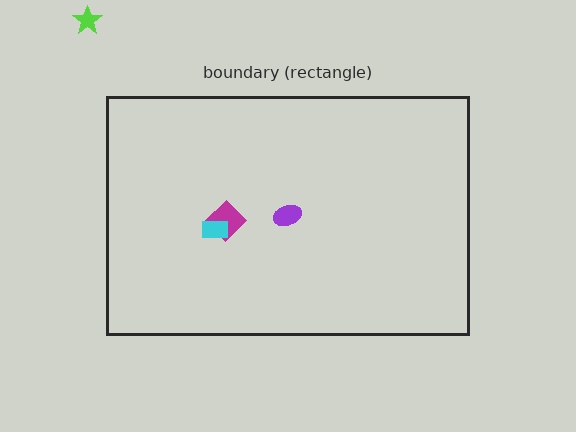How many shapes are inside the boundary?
3 inside, 1 outside.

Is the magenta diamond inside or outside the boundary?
Inside.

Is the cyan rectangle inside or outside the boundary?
Inside.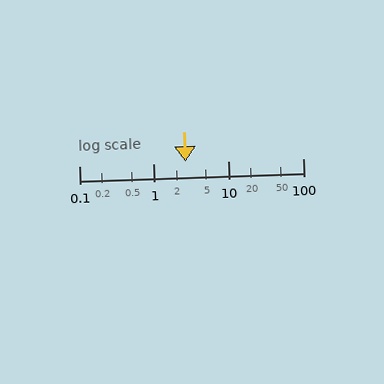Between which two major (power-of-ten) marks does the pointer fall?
The pointer is between 1 and 10.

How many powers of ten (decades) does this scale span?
The scale spans 3 decades, from 0.1 to 100.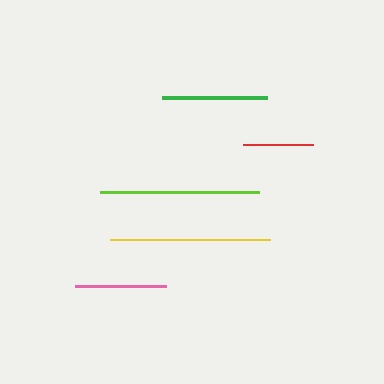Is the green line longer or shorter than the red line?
The green line is longer than the red line.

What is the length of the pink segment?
The pink segment is approximately 92 pixels long.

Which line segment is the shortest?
The red line is the shortest at approximately 70 pixels.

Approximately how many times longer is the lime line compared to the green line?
The lime line is approximately 1.5 times the length of the green line.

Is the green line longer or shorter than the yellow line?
The yellow line is longer than the green line.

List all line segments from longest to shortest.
From longest to shortest: yellow, lime, green, pink, red.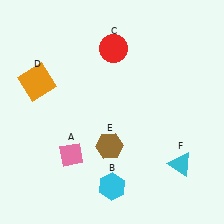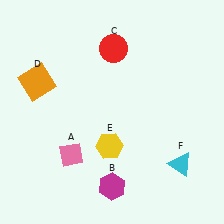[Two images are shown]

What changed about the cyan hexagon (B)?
In Image 1, B is cyan. In Image 2, it changed to magenta.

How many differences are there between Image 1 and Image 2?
There are 2 differences between the two images.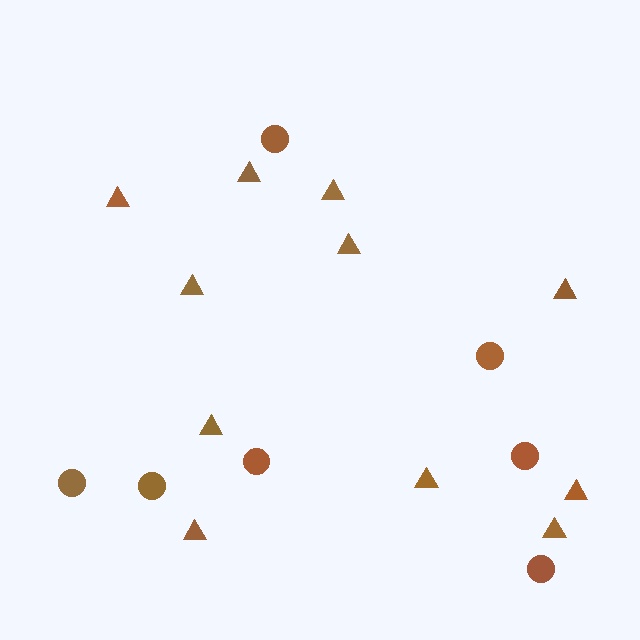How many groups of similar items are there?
There are 2 groups: one group of circles (7) and one group of triangles (11).